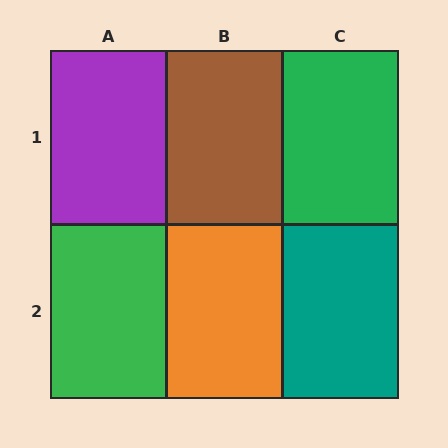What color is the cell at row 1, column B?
Brown.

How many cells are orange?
1 cell is orange.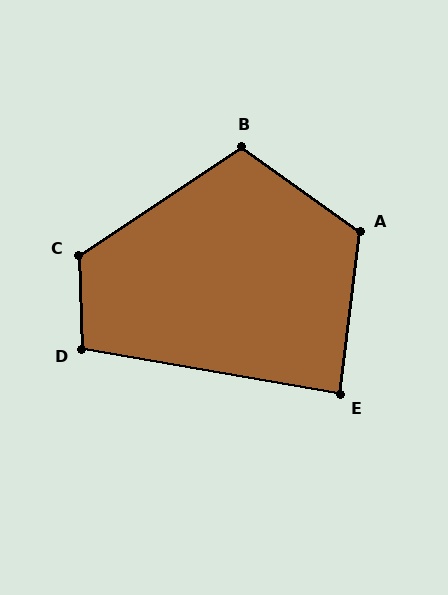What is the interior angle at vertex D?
Approximately 102 degrees (obtuse).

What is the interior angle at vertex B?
Approximately 111 degrees (obtuse).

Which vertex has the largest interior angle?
C, at approximately 122 degrees.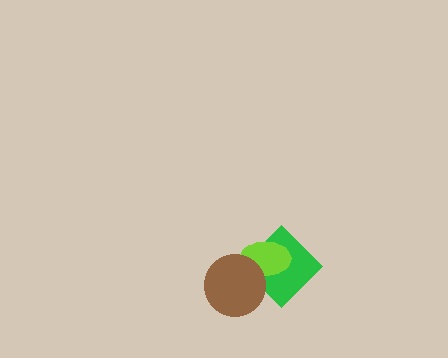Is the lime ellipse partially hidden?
Yes, it is partially covered by another shape.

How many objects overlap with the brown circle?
2 objects overlap with the brown circle.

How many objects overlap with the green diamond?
2 objects overlap with the green diamond.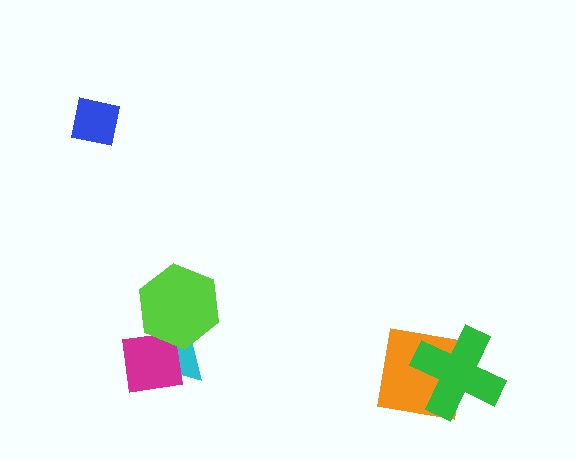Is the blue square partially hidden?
No, no other shape covers it.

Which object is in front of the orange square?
The green cross is in front of the orange square.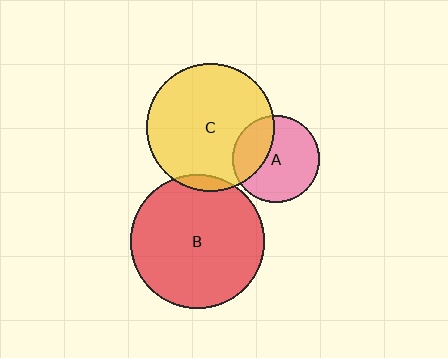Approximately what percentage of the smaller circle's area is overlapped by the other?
Approximately 5%.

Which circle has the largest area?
Circle B (red).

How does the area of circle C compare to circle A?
Approximately 2.1 times.